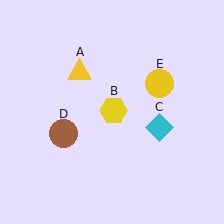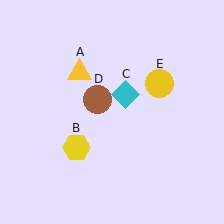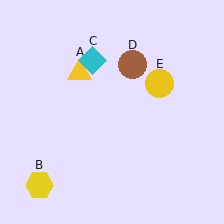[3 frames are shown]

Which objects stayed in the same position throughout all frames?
Yellow triangle (object A) and yellow circle (object E) remained stationary.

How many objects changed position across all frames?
3 objects changed position: yellow hexagon (object B), cyan diamond (object C), brown circle (object D).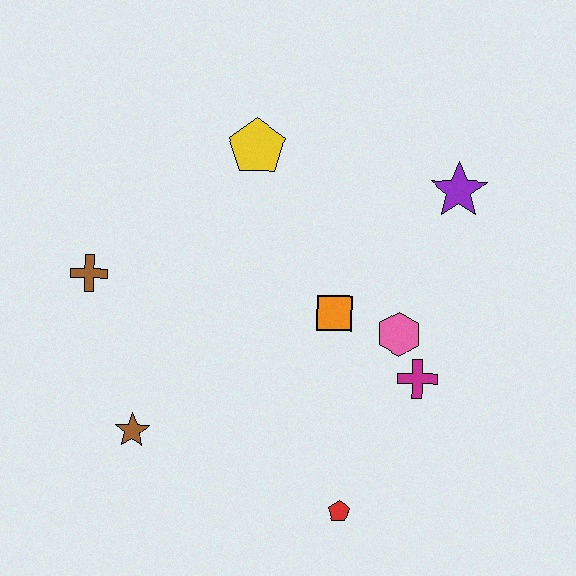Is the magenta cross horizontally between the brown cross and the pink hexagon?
No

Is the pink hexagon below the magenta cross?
No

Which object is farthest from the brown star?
The purple star is farthest from the brown star.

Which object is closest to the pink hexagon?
The magenta cross is closest to the pink hexagon.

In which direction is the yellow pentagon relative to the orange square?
The yellow pentagon is above the orange square.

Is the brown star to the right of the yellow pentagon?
No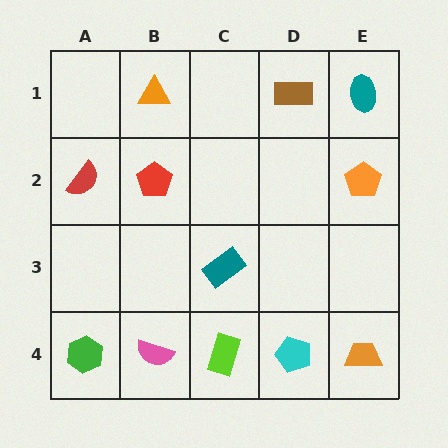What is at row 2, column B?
A red pentagon.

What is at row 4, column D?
A cyan pentagon.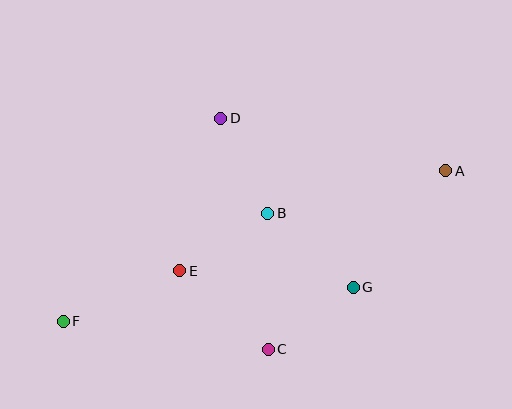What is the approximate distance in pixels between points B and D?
The distance between B and D is approximately 106 pixels.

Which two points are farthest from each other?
Points A and F are farthest from each other.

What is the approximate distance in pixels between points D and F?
The distance between D and F is approximately 257 pixels.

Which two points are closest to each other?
Points B and E are closest to each other.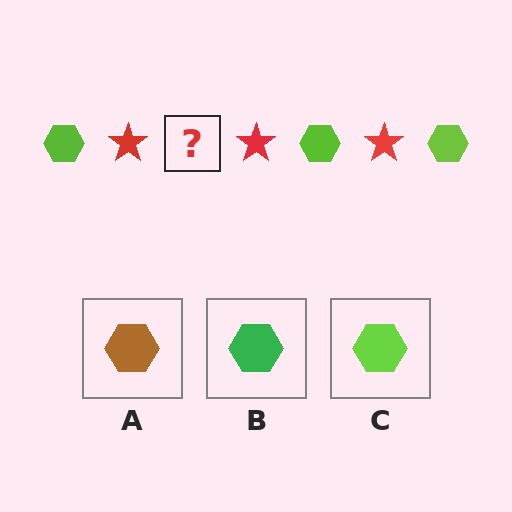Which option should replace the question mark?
Option C.